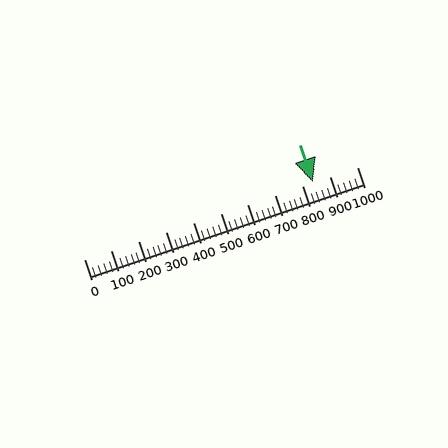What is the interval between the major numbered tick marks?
The major tick marks are spaced 100 units apart.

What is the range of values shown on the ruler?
The ruler shows values from 0 to 1000.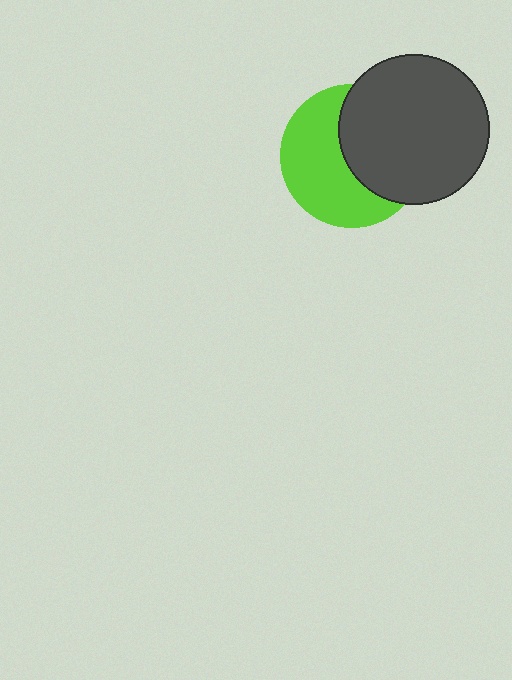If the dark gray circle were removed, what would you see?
You would see the complete lime circle.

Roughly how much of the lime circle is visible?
About half of it is visible (roughly 54%).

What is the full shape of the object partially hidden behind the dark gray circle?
The partially hidden object is a lime circle.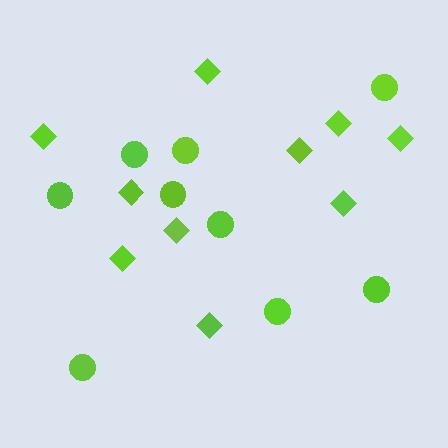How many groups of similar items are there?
There are 2 groups: one group of diamonds (10) and one group of circles (9).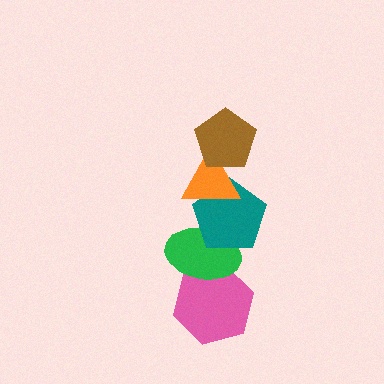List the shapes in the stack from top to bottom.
From top to bottom: the brown pentagon, the orange triangle, the teal pentagon, the green ellipse, the pink hexagon.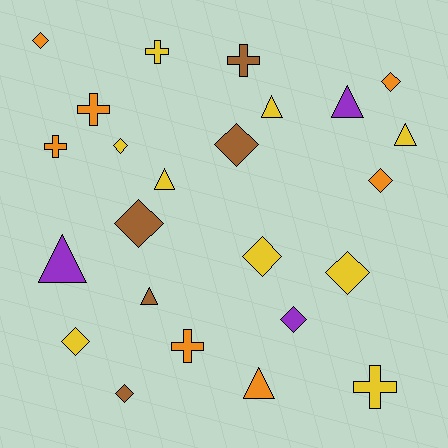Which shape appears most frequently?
Diamond, with 11 objects.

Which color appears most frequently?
Yellow, with 9 objects.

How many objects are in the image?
There are 24 objects.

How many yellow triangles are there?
There are 3 yellow triangles.